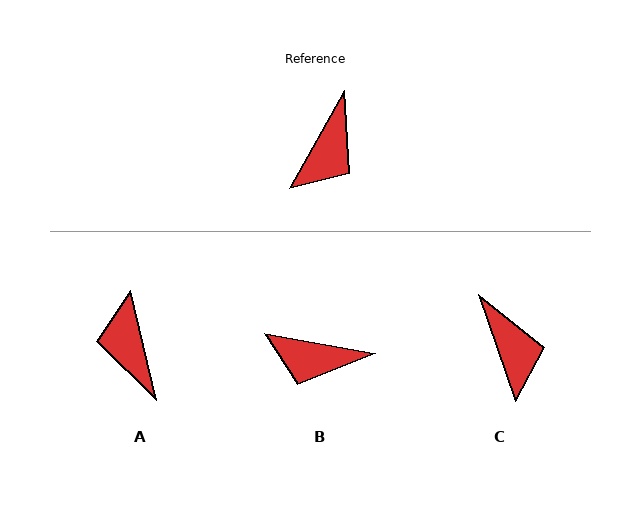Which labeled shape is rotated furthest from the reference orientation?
A, about 138 degrees away.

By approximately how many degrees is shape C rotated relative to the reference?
Approximately 48 degrees counter-clockwise.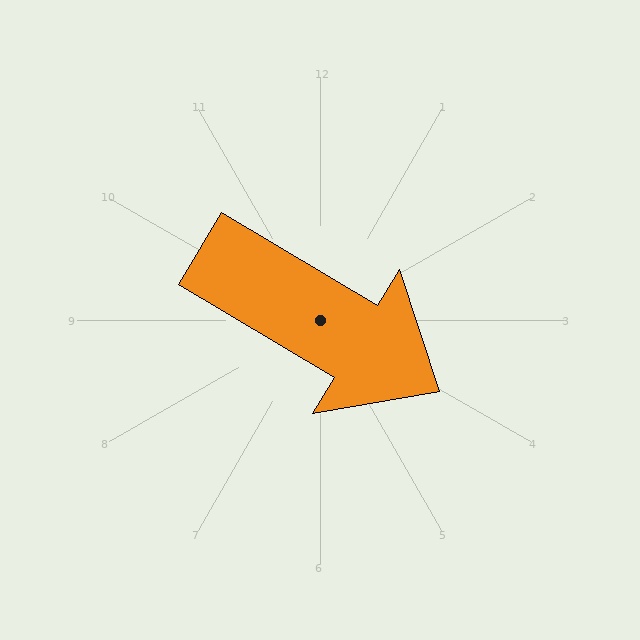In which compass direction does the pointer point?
Southeast.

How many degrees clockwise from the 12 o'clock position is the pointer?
Approximately 121 degrees.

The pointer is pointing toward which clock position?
Roughly 4 o'clock.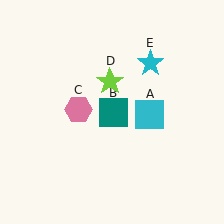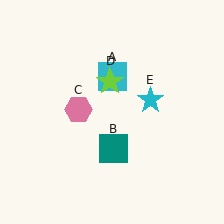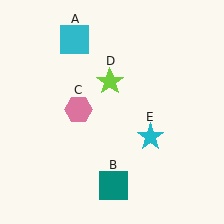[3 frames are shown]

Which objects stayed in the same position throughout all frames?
Pink hexagon (object C) and lime star (object D) remained stationary.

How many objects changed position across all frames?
3 objects changed position: cyan square (object A), teal square (object B), cyan star (object E).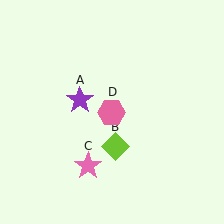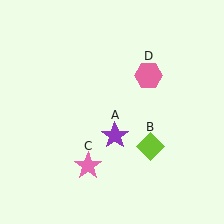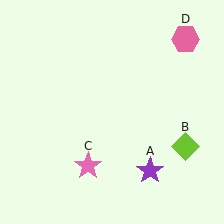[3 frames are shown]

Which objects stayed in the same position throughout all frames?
Pink star (object C) remained stationary.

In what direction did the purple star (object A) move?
The purple star (object A) moved down and to the right.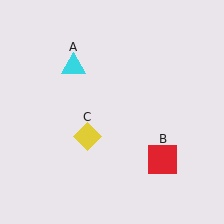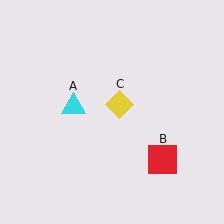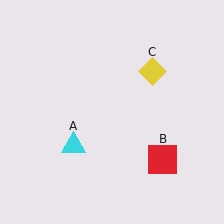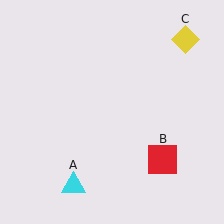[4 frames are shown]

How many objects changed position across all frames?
2 objects changed position: cyan triangle (object A), yellow diamond (object C).